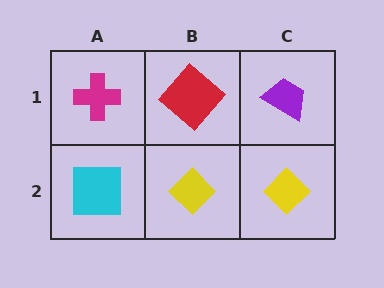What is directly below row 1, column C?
A yellow diamond.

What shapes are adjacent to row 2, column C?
A purple trapezoid (row 1, column C), a yellow diamond (row 2, column B).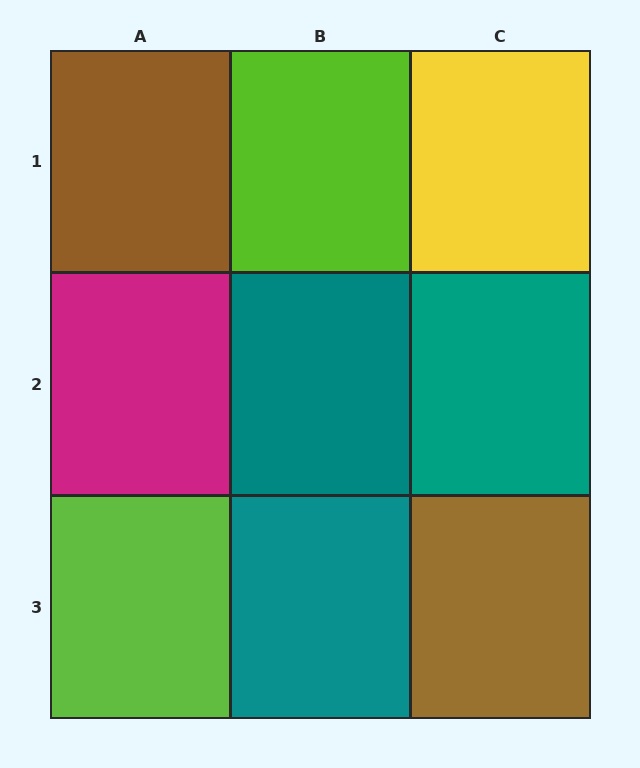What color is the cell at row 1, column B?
Lime.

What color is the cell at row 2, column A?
Magenta.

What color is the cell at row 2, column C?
Teal.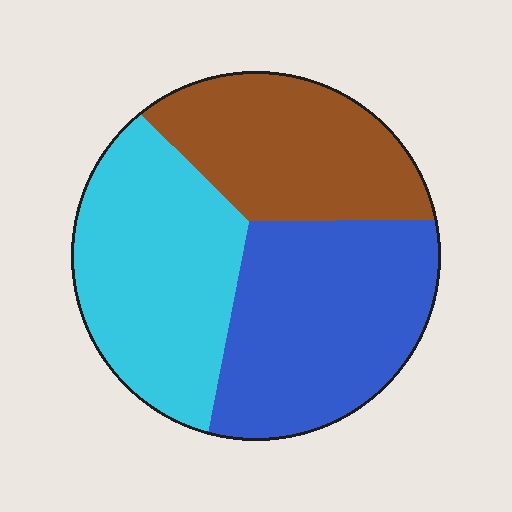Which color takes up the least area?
Brown, at roughly 30%.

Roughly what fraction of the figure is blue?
Blue takes up about three eighths (3/8) of the figure.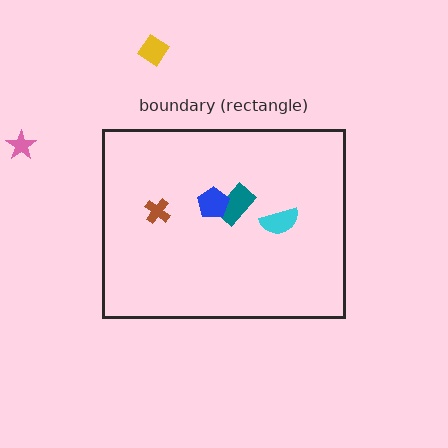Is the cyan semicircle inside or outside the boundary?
Inside.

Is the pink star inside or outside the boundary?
Outside.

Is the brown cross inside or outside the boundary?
Inside.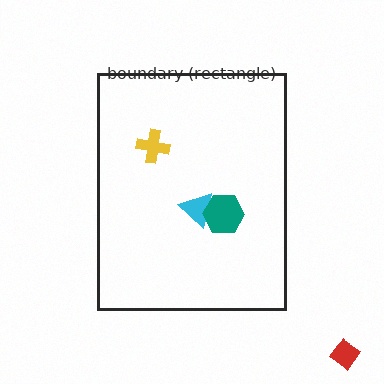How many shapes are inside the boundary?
3 inside, 1 outside.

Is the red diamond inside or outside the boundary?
Outside.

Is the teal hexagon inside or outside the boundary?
Inside.